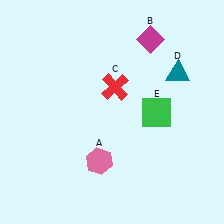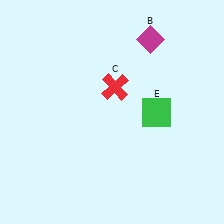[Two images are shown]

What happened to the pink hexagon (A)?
The pink hexagon (A) was removed in Image 2. It was in the bottom-left area of Image 1.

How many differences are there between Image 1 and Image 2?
There are 2 differences between the two images.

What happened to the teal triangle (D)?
The teal triangle (D) was removed in Image 2. It was in the top-right area of Image 1.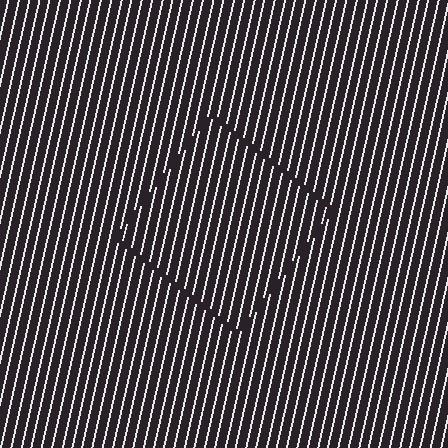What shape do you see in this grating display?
An illusory square. The interior of the shape contains the same grating, shifted by half a period — the contour is defined by the phase discontinuity where line-ends from the inner and outer gratings abut.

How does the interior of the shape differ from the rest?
The interior of the shape contains the same grating, shifted by half a period — the contour is defined by the phase discontinuity where line-ends from the inner and outer gratings abut.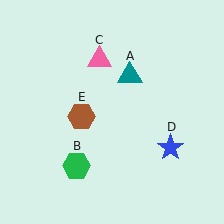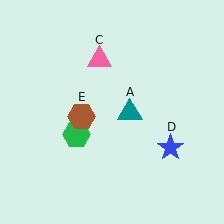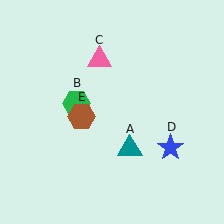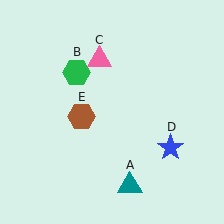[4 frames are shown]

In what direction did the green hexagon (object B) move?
The green hexagon (object B) moved up.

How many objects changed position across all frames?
2 objects changed position: teal triangle (object A), green hexagon (object B).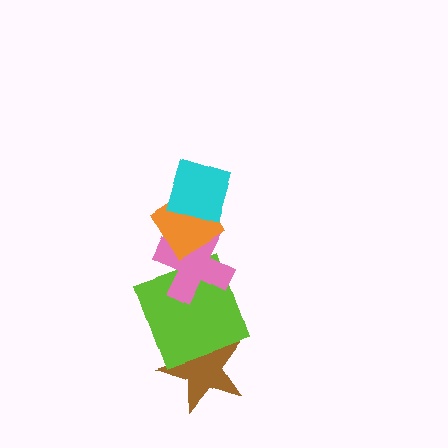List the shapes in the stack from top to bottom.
From top to bottom: the cyan diamond, the orange diamond, the pink cross, the lime square, the brown star.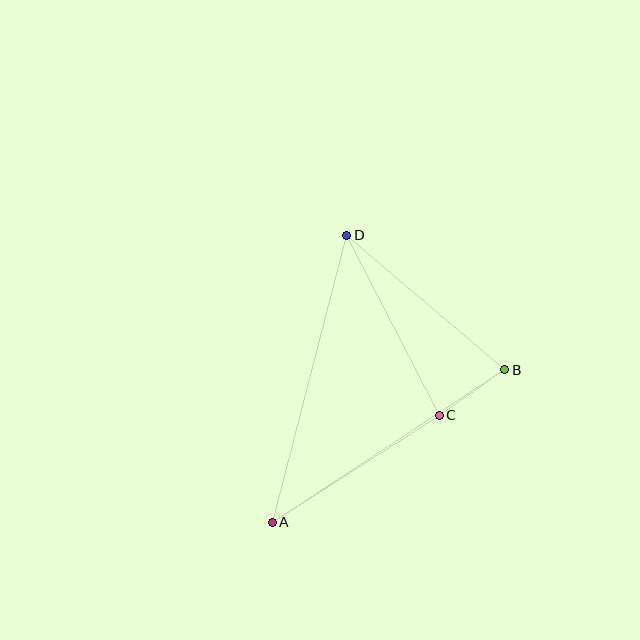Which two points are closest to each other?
Points B and C are closest to each other.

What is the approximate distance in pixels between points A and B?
The distance between A and B is approximately 278 pixels.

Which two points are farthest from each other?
Points A and D are farthest from each other.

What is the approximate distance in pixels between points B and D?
The distance between B and D is approximately 208 pixels.